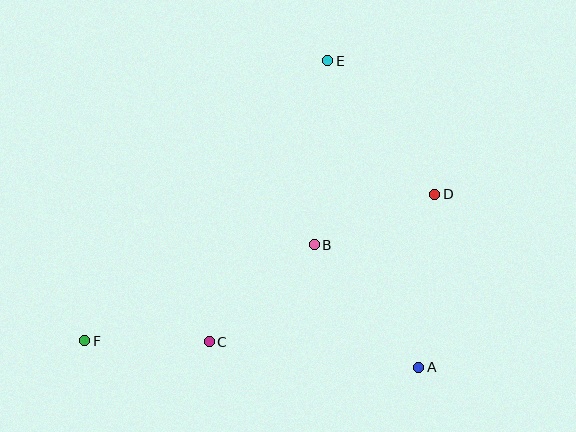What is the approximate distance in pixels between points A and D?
The distance between A and D is approximately 174 pixels.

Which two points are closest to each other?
Points C and F are closest to each other.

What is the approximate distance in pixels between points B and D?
The distance between B and D is approximately 130 pixels.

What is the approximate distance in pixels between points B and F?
The distance between B and F is approximately 249 pixels.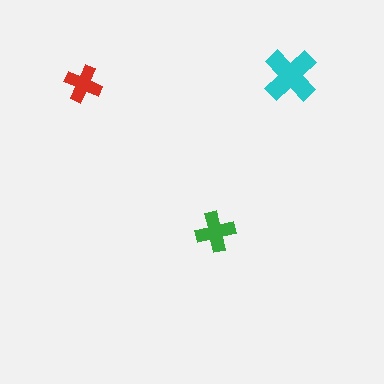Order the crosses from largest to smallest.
the cyan one, the green one, the red one.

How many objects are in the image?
There are 3 objects in the image.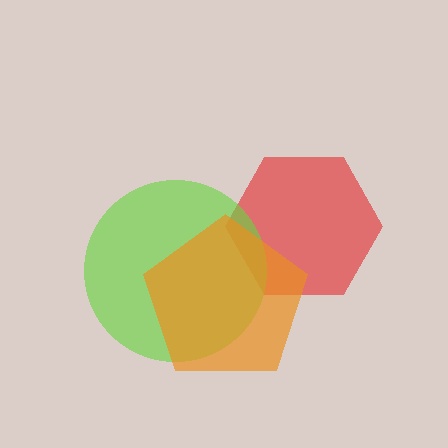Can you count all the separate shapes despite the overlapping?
Yes, there are 3 separate shapes.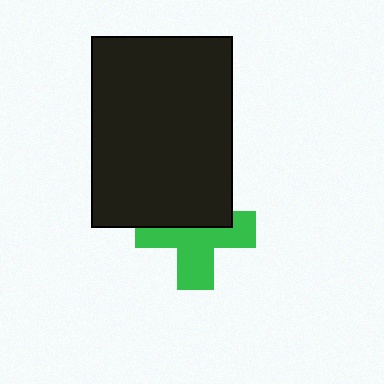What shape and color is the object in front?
The object in front is a black rectangle.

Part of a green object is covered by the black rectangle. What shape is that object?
It is a cross.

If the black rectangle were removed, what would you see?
You would see the complete green cross.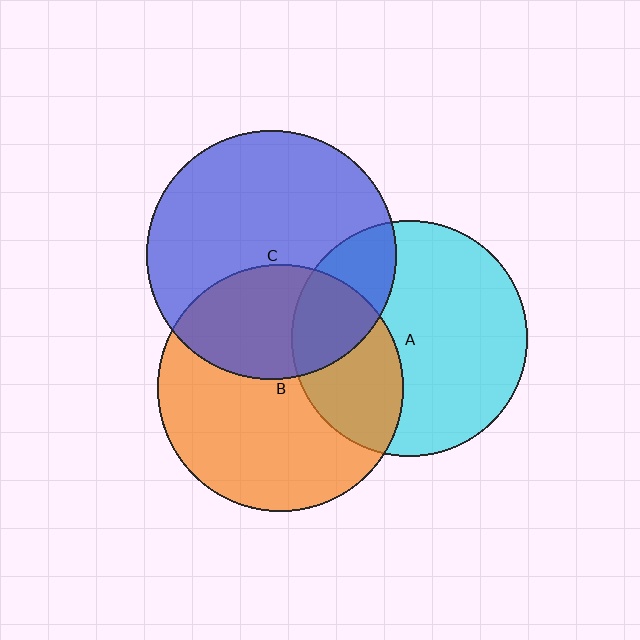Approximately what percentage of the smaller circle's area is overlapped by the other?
Approximately 35%.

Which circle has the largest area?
Circle C (blue).